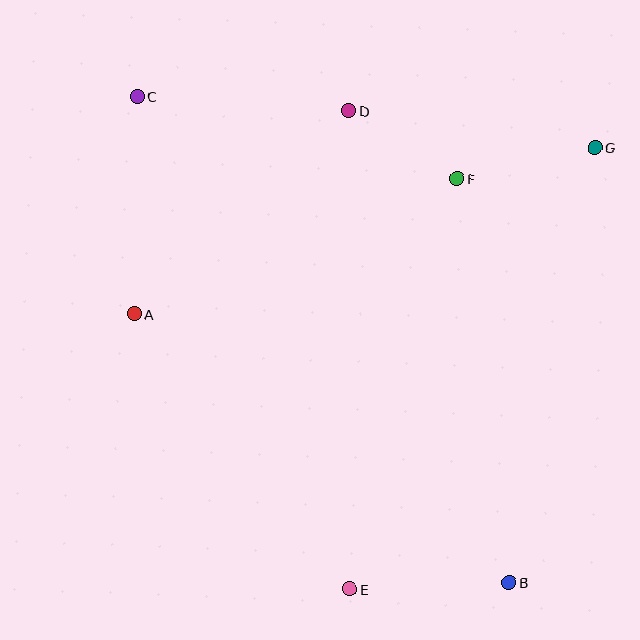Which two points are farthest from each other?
Points B and C are farthest from each other.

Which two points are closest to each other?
Points D and F are closest to each other.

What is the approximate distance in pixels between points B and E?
The distance between B and E is approximately 159 pixels.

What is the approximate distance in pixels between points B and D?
The distance between B and D is approximately 498 pixels.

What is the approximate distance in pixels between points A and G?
The distance between A and G is approximately 490 pixels.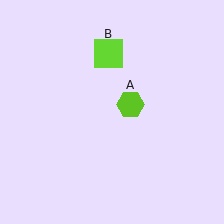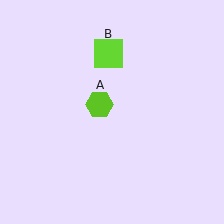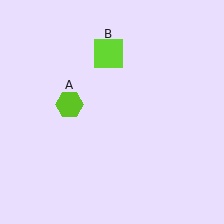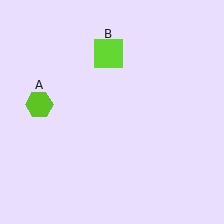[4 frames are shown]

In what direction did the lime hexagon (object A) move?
The lime hexagon (object A) moved left.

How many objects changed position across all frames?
1 object changed position: lime hexagon (object A).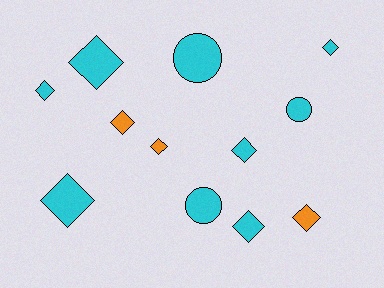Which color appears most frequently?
Cyan, with 9 objects.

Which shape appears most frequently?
Diamond, with 9 objects.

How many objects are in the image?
There are 12 objects.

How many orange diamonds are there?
There are 3 orange diamonds.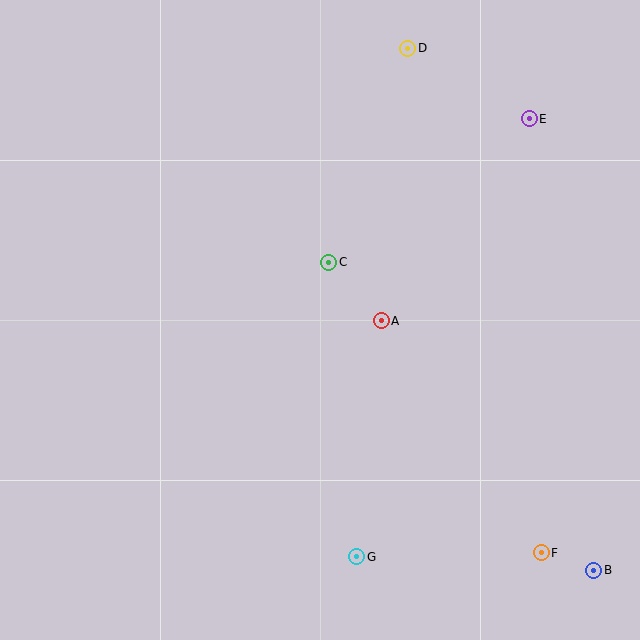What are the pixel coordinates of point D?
Point D is at (408, 48).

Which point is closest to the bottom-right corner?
Point B is closest to the bottom-right corner.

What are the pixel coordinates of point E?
Point E is at (529, 119).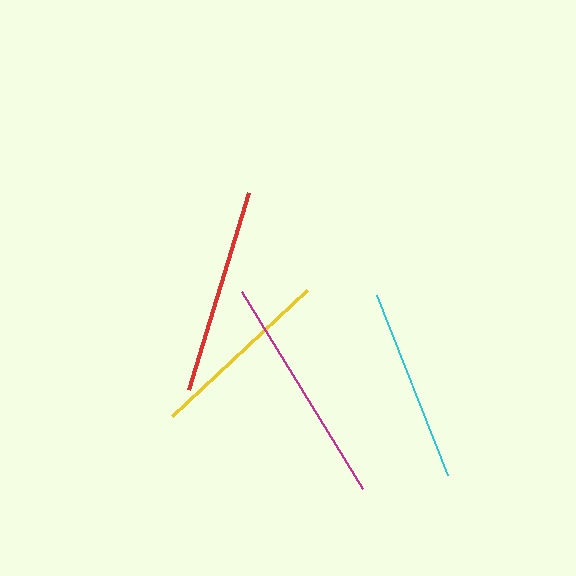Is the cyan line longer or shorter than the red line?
The red line is longer than the cyan line.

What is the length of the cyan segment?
The cyan segment is approximately 194 pixels long.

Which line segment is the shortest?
The yellow line is the shortest at approximately 185 pixels.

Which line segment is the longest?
The magenta line is the longest at approximately 232 pixels.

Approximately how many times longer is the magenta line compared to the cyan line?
The magenta line is approximately 1.2 times the length of the cyan line.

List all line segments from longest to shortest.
From longest to shortest: magenta, red, cyan, yellow.